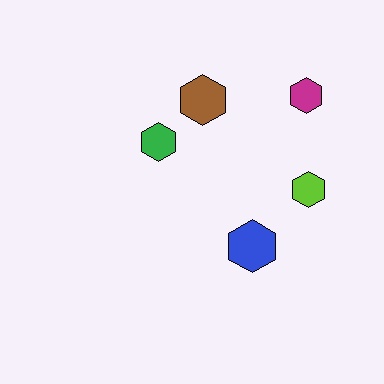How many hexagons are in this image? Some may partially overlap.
There are 5 hexagons.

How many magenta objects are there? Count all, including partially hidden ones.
There is 1 magenta object.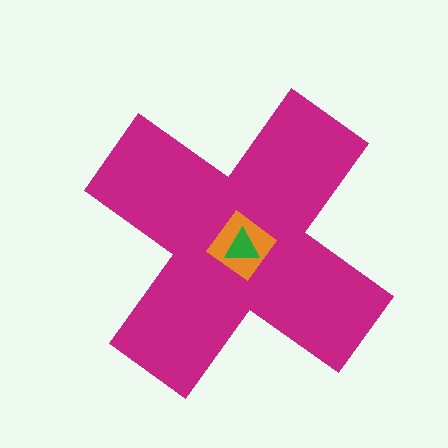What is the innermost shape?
The green triangle.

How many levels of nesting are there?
3.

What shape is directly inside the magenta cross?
The orange diamond.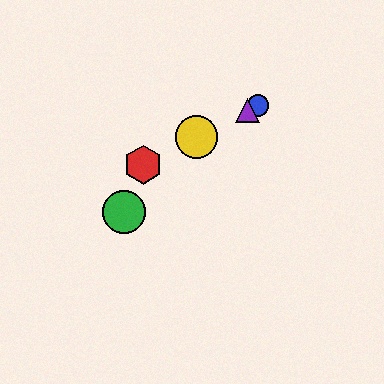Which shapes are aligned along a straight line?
The red hexagon, the blue circle, the yellow circle, the purple triangle are aligned along a straight line.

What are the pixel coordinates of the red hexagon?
The red hexagon is at (143, 165).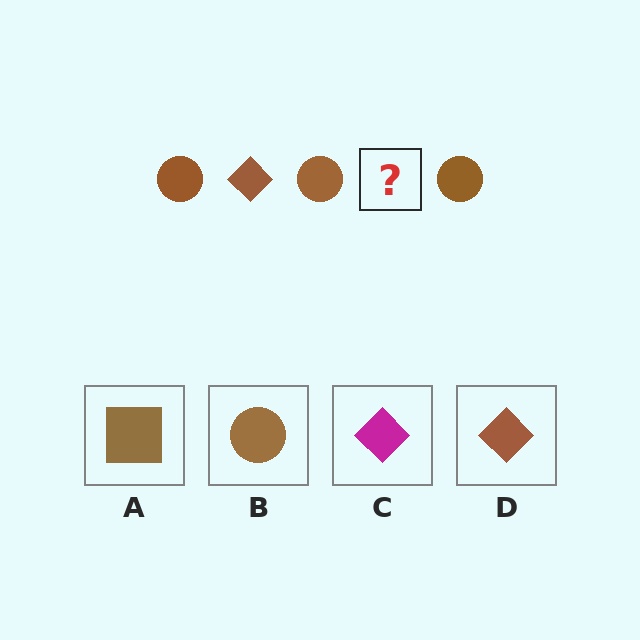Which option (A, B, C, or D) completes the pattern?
D.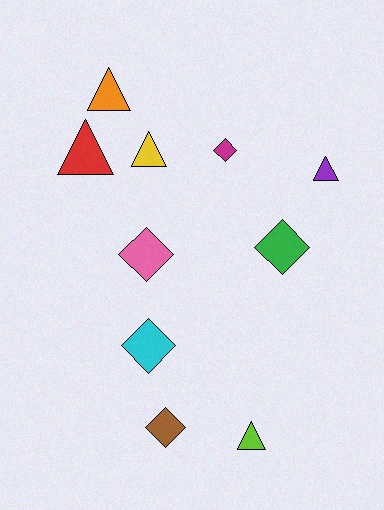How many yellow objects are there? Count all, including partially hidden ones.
There is 1 yellow object.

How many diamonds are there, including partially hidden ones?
There are 5 diamonds.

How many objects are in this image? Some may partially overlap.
There are 10 objects.